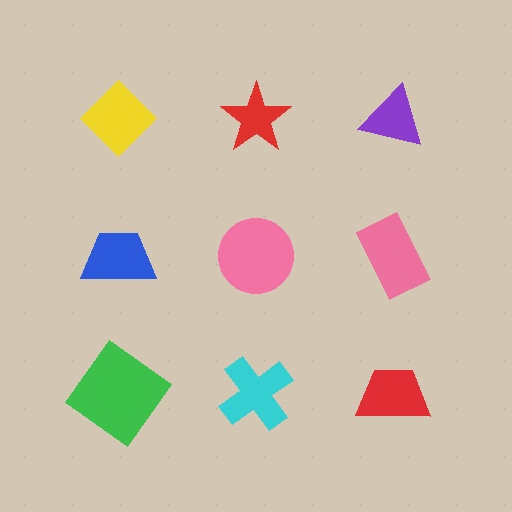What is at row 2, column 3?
A pink rectangle.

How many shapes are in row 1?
3 shapes.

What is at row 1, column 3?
A purple triangle.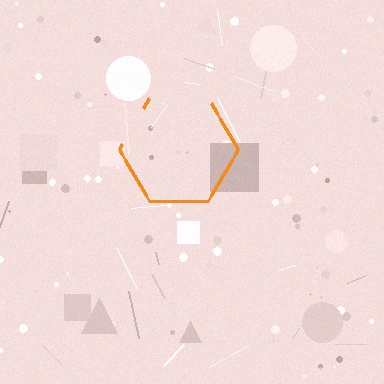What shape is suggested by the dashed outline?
The dashed outline suggests a hexagon.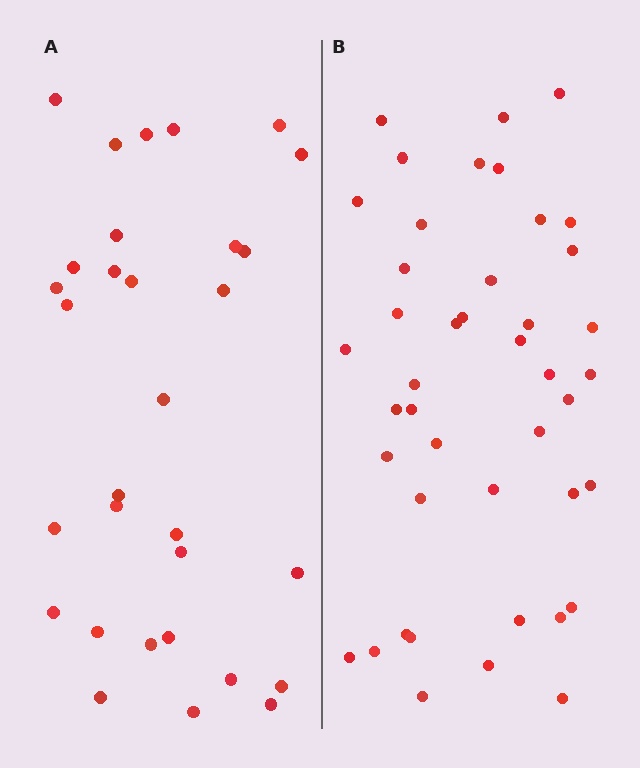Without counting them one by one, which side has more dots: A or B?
Region B (the right region) has more dots.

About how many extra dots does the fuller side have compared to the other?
Region B has roughly 12 or so more dots than region A.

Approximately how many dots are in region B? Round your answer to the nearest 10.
About 40 dots. (The exact count is 43, which rounds to 40.)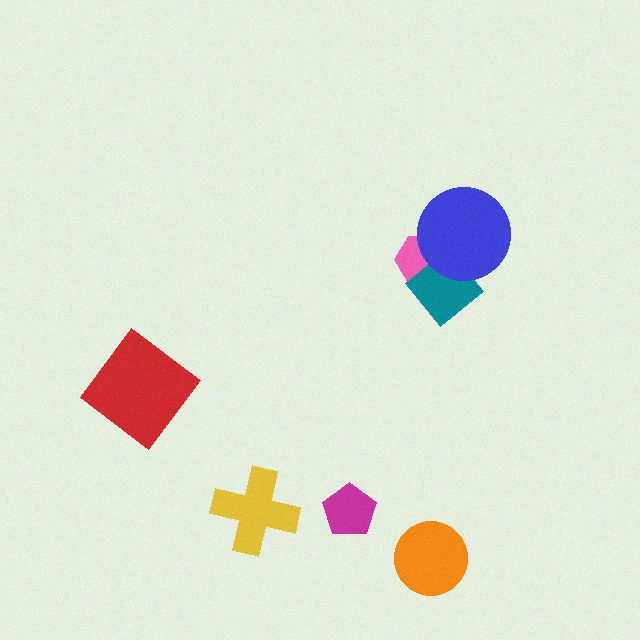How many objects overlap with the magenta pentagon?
0 objects overlap with the magenta pentagon.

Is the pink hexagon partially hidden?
Yes, it is partially covered by another shape.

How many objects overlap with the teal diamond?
2 objects overlap with the teal diamond.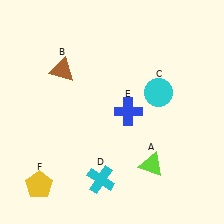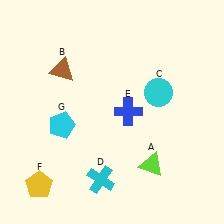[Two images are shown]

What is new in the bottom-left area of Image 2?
A cyan pentagon (G) was added in the bottom-left area of Image 2.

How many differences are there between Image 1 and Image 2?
There is 1 difference between the two images.